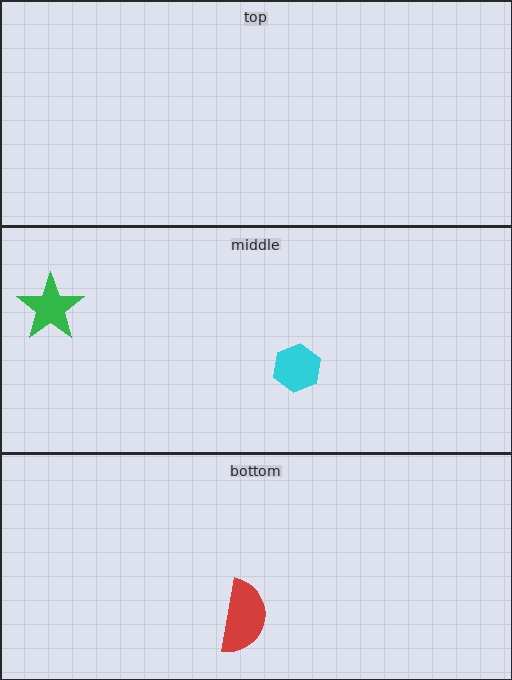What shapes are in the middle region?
The green star, the cyan hexagon.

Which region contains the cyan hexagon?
The middle region.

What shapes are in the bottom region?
The red semicircle.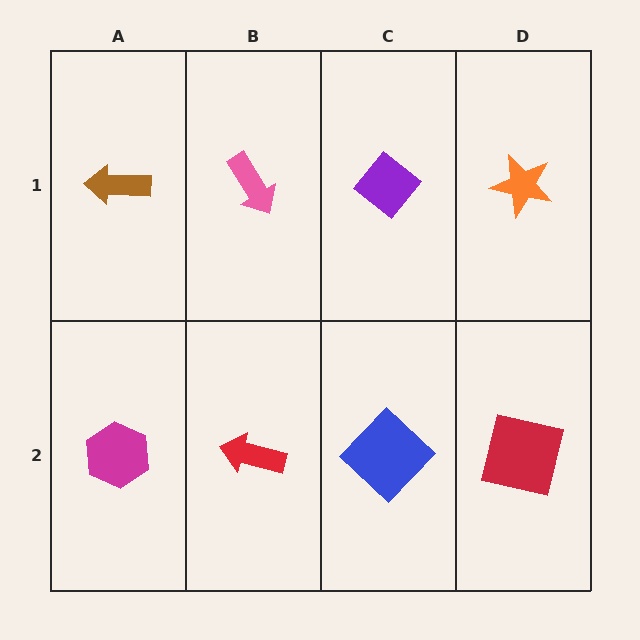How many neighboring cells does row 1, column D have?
2.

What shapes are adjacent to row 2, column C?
A purple diamond (row 1, column C), a red arrow (row 2, column B), a red square (row 2, column D).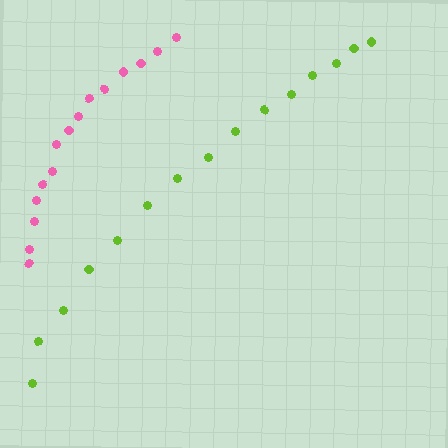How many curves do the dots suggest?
There are 2 distinct paths.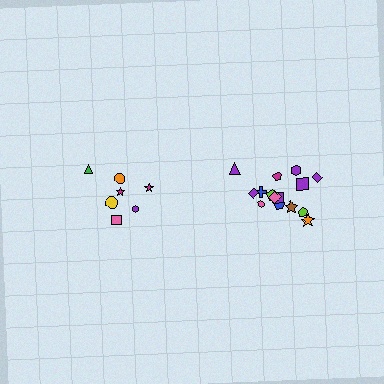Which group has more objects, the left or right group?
The right group.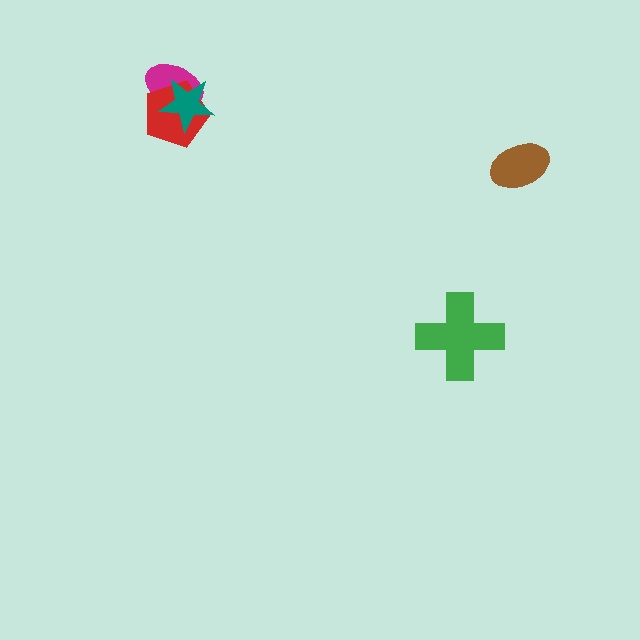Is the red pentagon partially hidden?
Yes, it is partially covered by another shape.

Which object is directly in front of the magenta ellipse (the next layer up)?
The red pentagon is directly in front of the magenta ellipse.